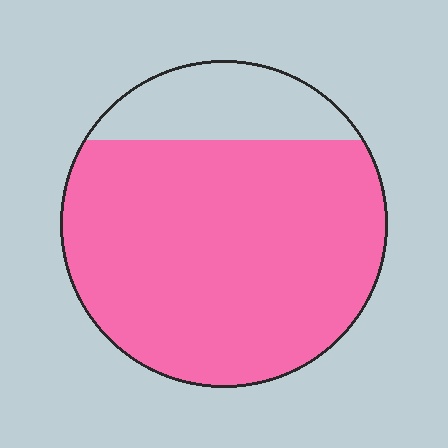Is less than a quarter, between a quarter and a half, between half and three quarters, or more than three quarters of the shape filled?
More than three quarters.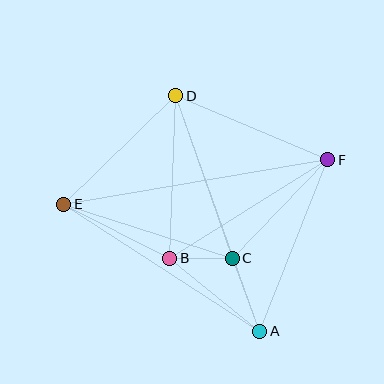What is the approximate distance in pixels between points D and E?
The distance between D and E is approximately 156 pixels.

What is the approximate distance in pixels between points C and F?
The distance between C and F is approximately 137 pixels.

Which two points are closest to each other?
Points B and C are closest to each other.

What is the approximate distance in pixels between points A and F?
The distance between A and F is approximately 185 pixels.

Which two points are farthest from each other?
Points E and F are farthest from each other.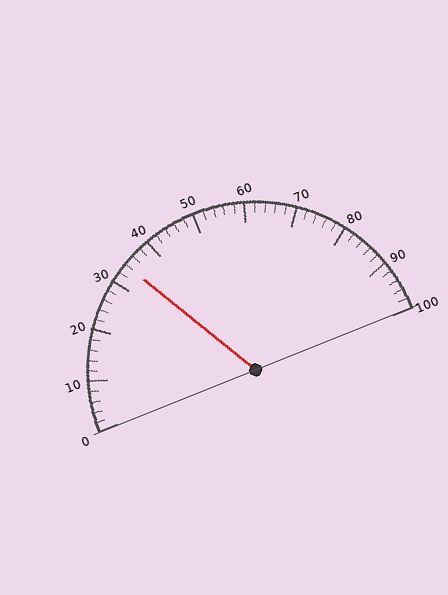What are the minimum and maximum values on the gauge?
The gauge ranges from 0 to 100.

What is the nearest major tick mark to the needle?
The nearest major tick mark is 30.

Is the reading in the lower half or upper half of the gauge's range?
The reading is in the lower half of the range (0 to 100).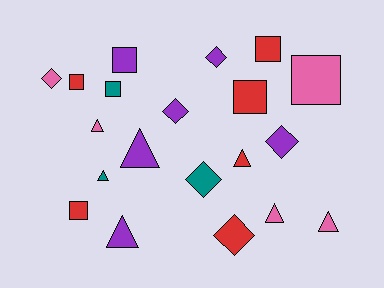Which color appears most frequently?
Purple, with 6 objects.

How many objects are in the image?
There are 20 objects.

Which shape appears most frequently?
Square, with 7 objects.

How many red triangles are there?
There is 1 red triangle.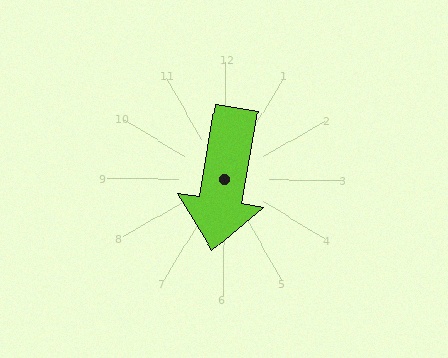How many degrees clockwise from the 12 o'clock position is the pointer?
Approximately 189 degrees.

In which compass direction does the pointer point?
South.